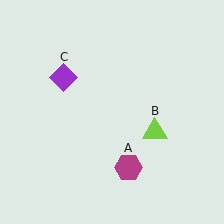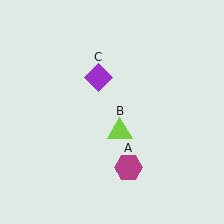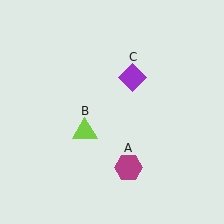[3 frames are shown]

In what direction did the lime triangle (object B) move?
The lime triangle (object B) moved left.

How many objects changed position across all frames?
2 objects changed position: lime triangle (object B), purple diamond (object C).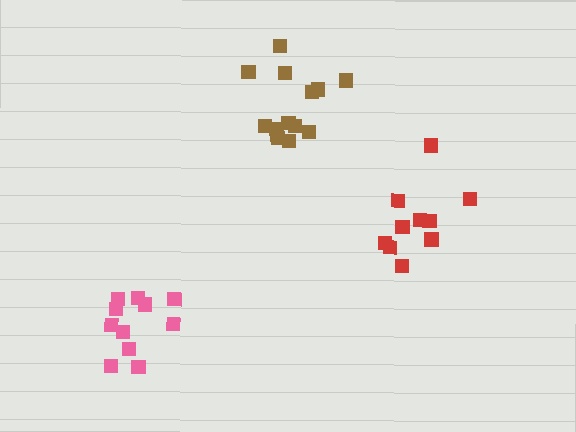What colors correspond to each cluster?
The clusters are colored: brown, pink, red.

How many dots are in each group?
Group 1: 14 dots, Group 2: 11 dots, Group 3: 10 dots (35 total).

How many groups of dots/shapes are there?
There are 3 groups.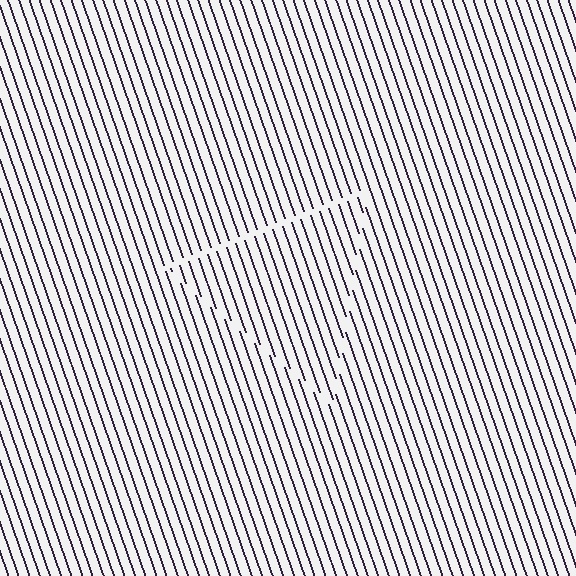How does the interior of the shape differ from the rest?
The interior of the shape contains the same grating, shifted by half a period — the contour is defined by the phase discontinuity where line-ends from the inner and outer gratings abut.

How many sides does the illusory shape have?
3 sides — the line-ends trace a triangle.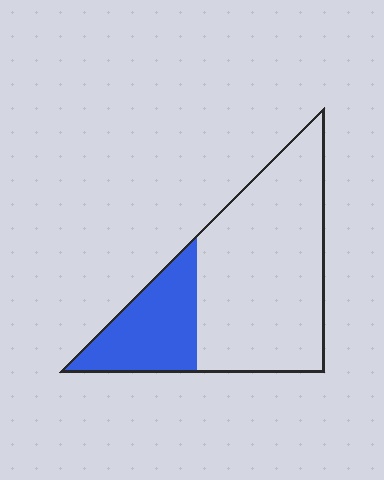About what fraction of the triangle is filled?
About one quarter (1/4).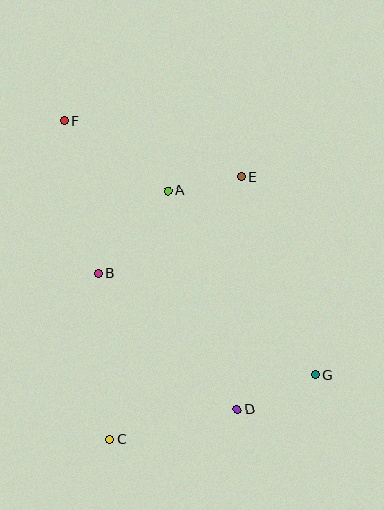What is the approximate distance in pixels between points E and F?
The distance between E and F is approximately 186 pixels.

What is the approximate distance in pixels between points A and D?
The distance between A and D is approximately 229 pixels.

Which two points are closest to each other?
Points A and E are closest to each other.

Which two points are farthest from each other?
Points F and G are farthest from each other.